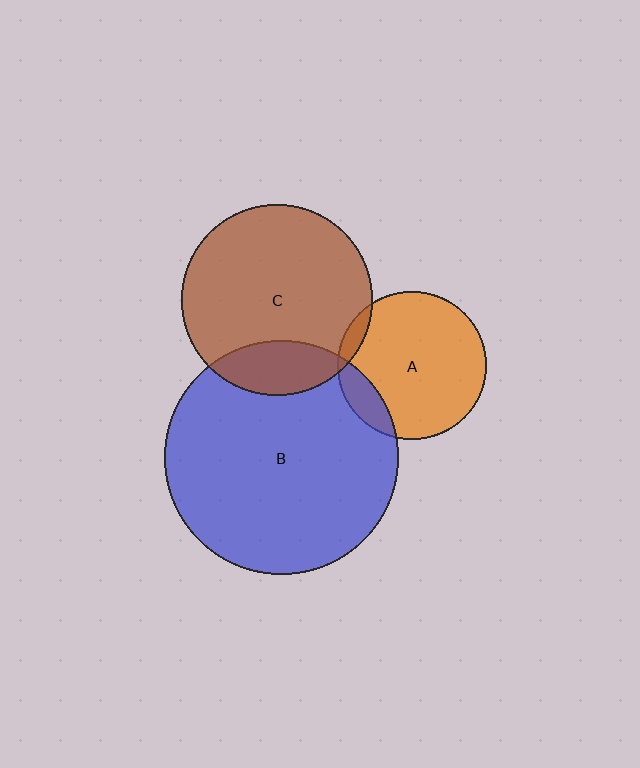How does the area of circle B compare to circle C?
Approximately 1.5 times.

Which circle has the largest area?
Circle B (blue).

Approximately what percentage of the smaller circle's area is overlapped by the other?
Approximately 5%.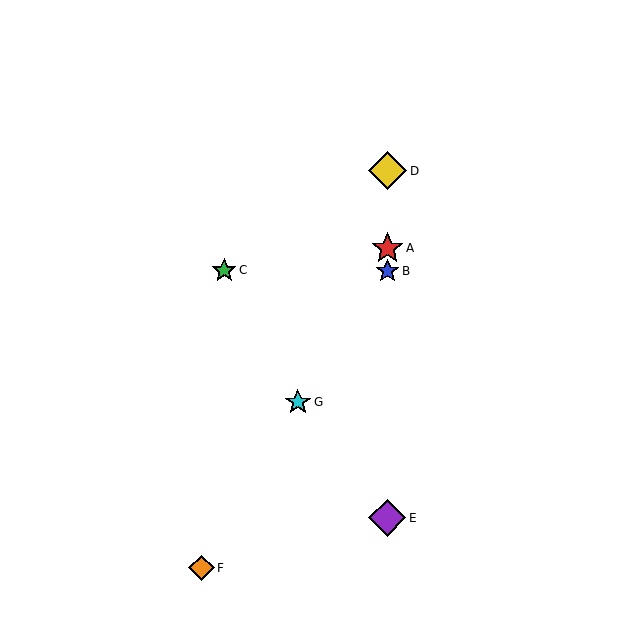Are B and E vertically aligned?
Yes, both are at x≈387.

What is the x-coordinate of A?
Object A is at x≈387.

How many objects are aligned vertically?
4 objects (A, B, D, E) are aligned vertically.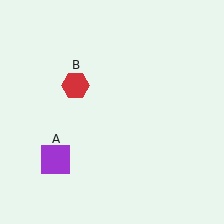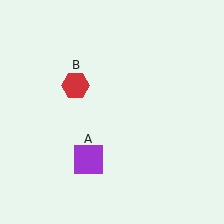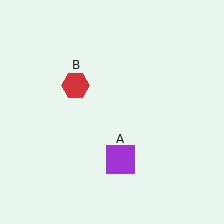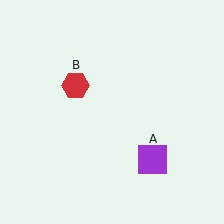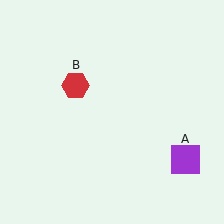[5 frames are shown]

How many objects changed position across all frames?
1 object changed position: purple square (object A).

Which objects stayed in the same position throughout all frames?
Red hexagon (object B) remained stationary.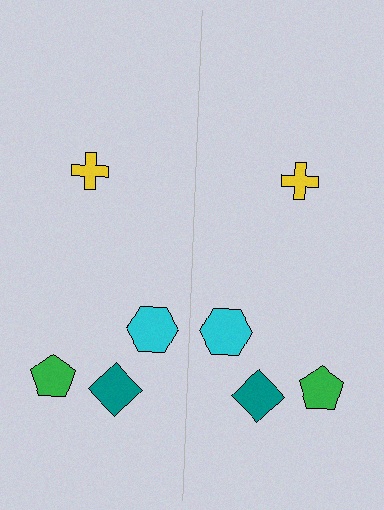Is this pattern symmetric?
Yes, this pattern has bilateral (reflection) symmetry.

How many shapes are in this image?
There are 8 shapes in this image.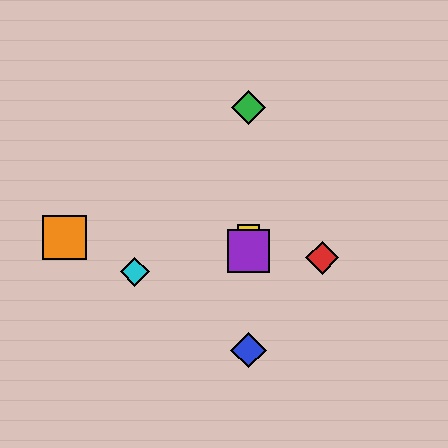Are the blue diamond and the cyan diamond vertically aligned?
No, the blue diamond is at x≈248 and the cyan diamond is at x≈135.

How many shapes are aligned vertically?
4 shapes (the blue diamond, the green diamond, the yellow square, the purple square) are aligned vertically.